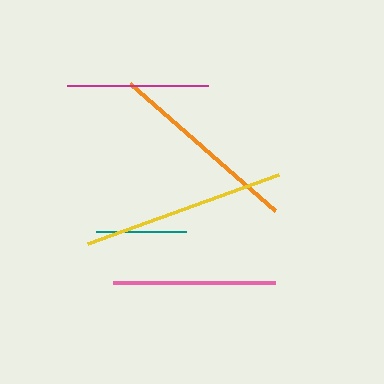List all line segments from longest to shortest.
From longest to shortest: yellow, orange, pink, magenta, teal.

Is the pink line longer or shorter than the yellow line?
The yellow line is longer than the pink line.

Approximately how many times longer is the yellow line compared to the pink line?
The yellow line is approximately 1.3 times the length of the pink line.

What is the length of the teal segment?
The teal segment is approximately 90 pixels long.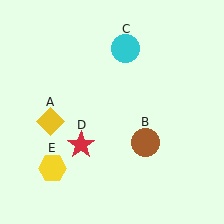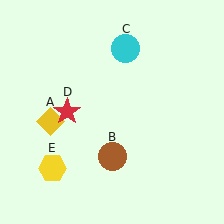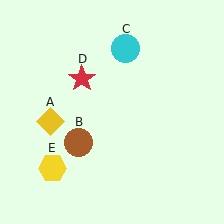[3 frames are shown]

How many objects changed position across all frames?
2 objects changed position: brown circle (object B), red star (object D).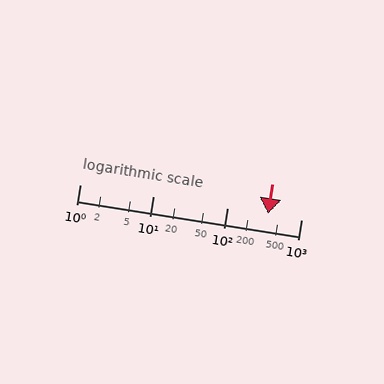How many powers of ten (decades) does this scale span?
The scale spans 3 decades, from 1 to 1000.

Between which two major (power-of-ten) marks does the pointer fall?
The pointer is between 100 and 1000.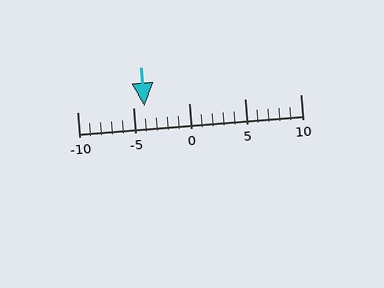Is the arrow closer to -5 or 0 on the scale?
The arrow is closer to -5.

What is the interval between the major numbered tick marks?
The major tick marks are spaced 5 units apart.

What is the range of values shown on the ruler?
The ruler shows values from -10 to 10.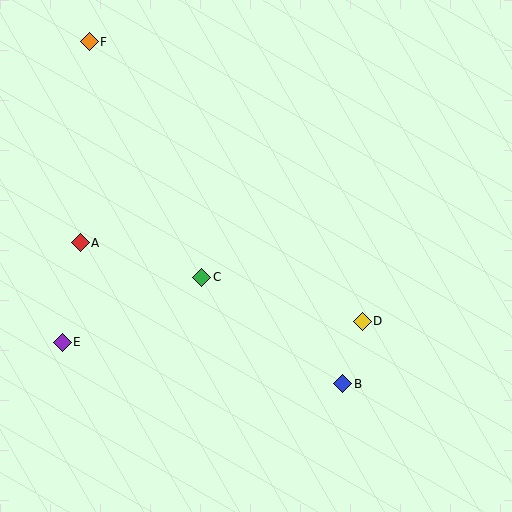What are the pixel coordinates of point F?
Point F is at (89, 42).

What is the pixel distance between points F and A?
The distance between F and A is 201 pixels.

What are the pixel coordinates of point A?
Point A is at (80, 243).